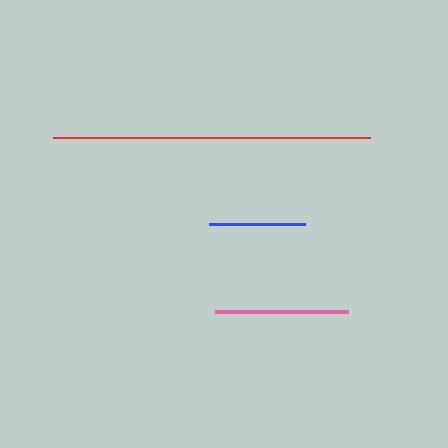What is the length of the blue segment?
The blue segment is approximately 96 pixels long.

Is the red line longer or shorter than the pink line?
The red line is longer than the pink line.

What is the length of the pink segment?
The pink segment is approximately 133 pixels long.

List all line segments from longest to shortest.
From longest to shortest: red, pink, blue.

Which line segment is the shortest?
The blue line is the shortest at approximately 96 pixels.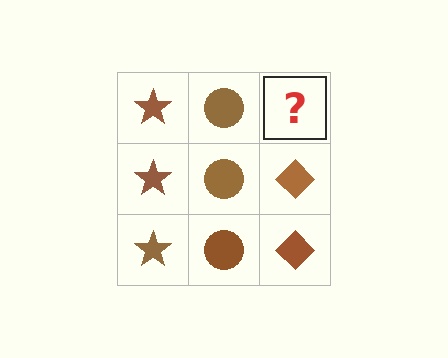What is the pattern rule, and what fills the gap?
The rule is that each column has a consistent shape. The gap should be filled with a brown diamond.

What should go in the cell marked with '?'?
The missing cell should contain a brown diamond.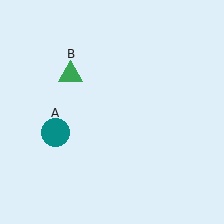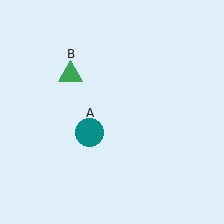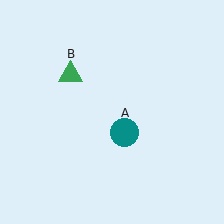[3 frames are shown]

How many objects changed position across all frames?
1 object changed position: teal circle (object A).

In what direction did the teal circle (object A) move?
The teal circle (object A) moved right.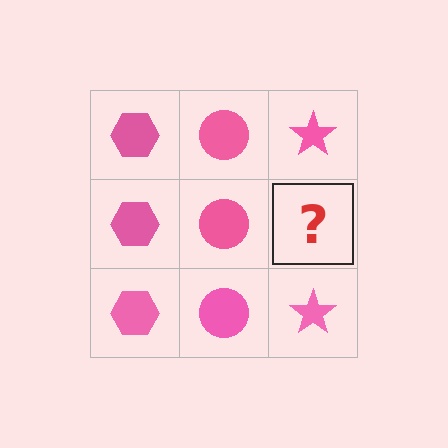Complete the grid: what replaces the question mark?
The question mark should be replaced with a pink star.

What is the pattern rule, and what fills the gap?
The rule is that each column has a consistent shape. The gap should be filled with a pink star.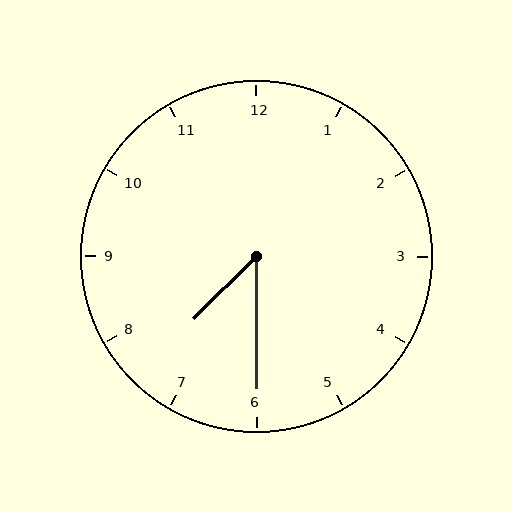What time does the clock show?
7:30.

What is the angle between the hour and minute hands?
Approximately 45 degrees.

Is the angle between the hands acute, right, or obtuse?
It is acute.